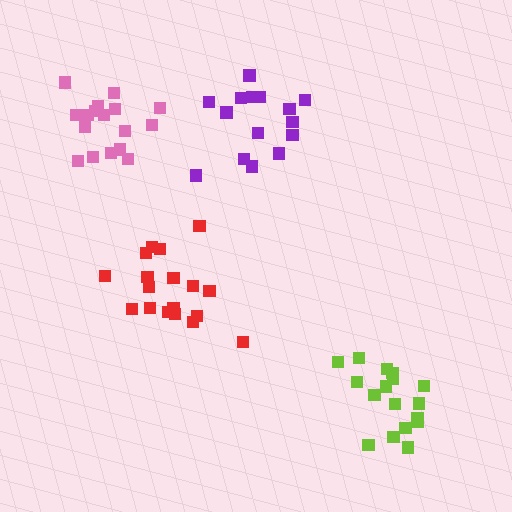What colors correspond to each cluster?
The clusters are colored: purple, lime, pink, red.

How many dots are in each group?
Group 1: 15 dots, Group 2: 17 dots, Group 3: 18 dots, Group 4: 18 dots (68 total).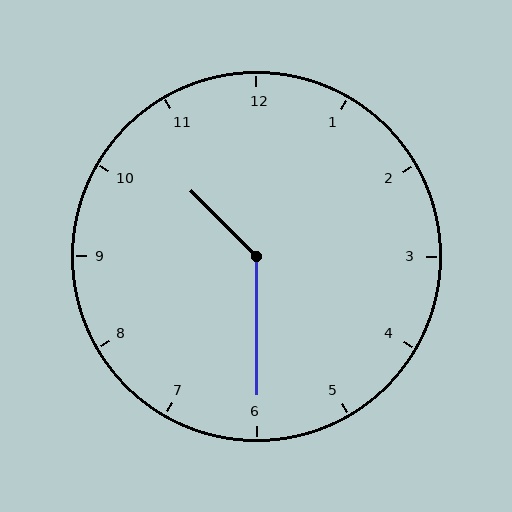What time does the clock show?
10:30.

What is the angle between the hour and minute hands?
Approximately 135 degrees.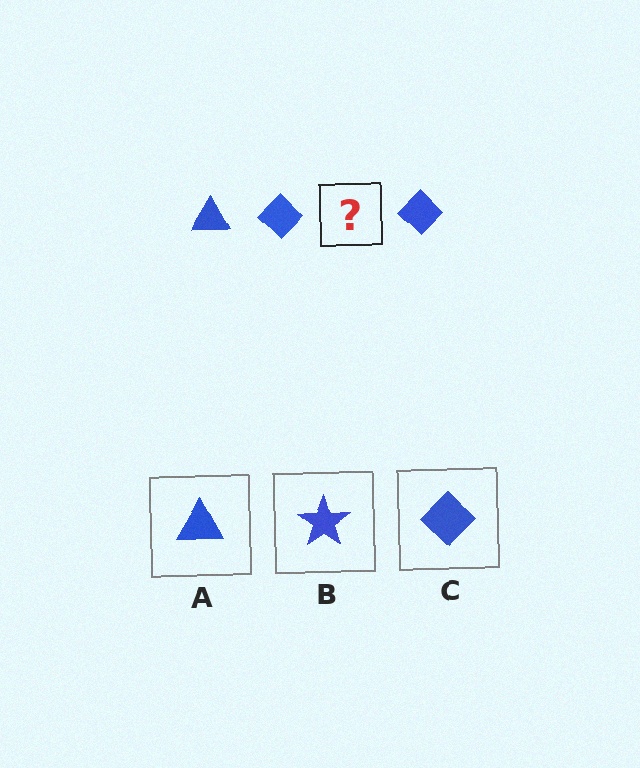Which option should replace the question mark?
Option A.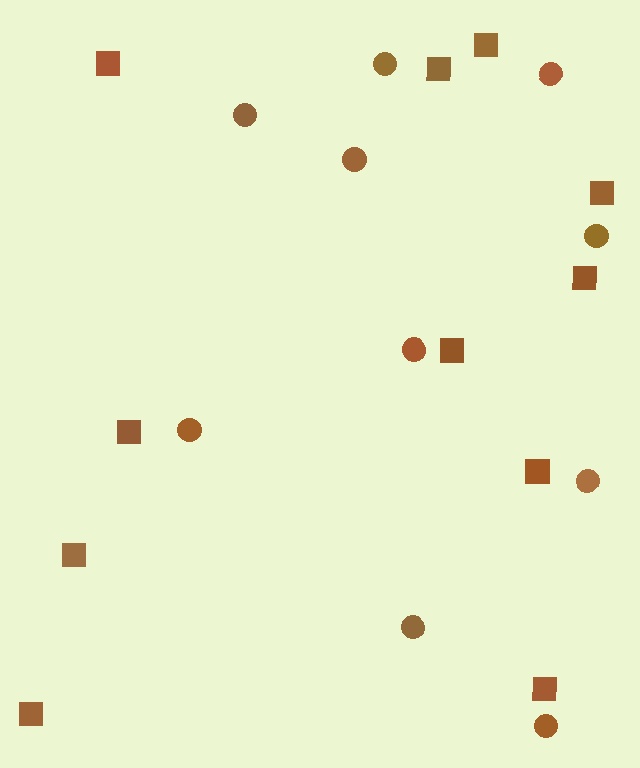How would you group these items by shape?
There are 2 groups: one group of squares (11) and one group of circles (10).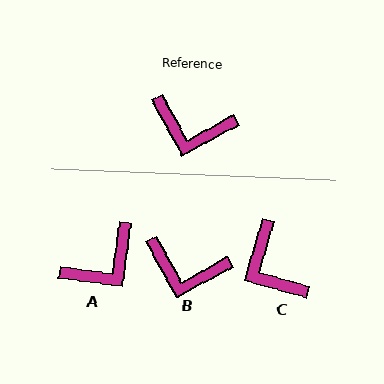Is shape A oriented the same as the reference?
No, it is off by about 53 degrees.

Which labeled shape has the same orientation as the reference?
B.